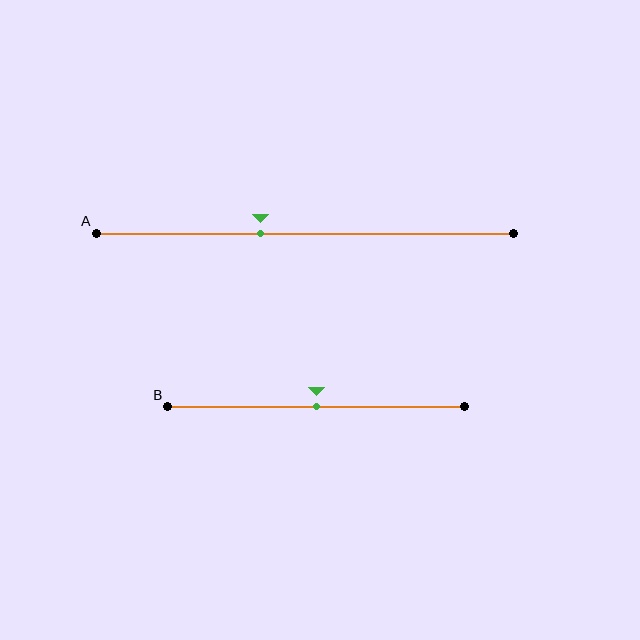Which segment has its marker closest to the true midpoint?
Segment B has its marker closest to the true midpoint.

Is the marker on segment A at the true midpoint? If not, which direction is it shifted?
No, the marker on segment A is shifted to the left by about 11% of the segment length.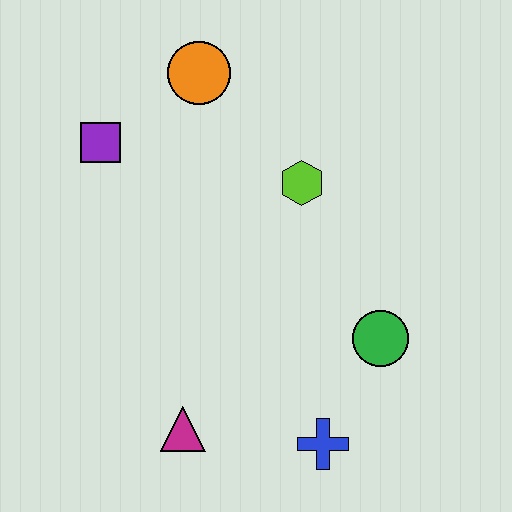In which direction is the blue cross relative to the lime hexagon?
The blue cross is below the lime hexagon.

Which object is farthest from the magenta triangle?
The orange circle is farthest from the magenta triangle.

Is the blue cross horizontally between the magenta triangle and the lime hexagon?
No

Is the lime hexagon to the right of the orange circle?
Yes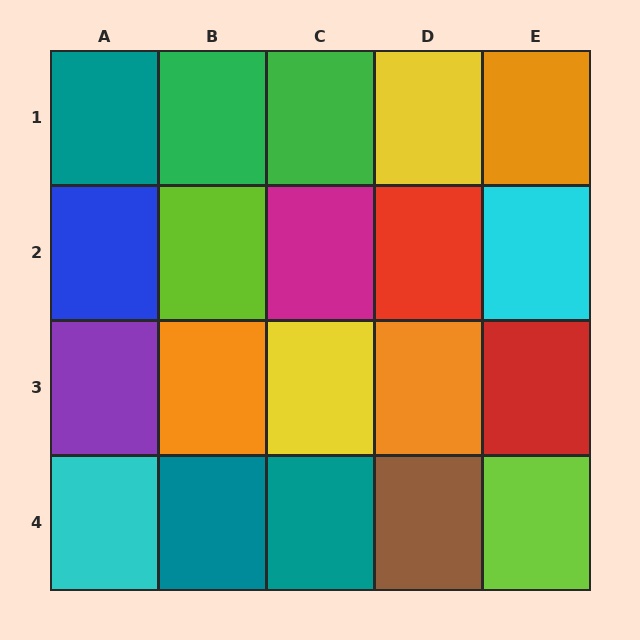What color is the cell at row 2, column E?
Cyan.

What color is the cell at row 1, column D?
Yellow.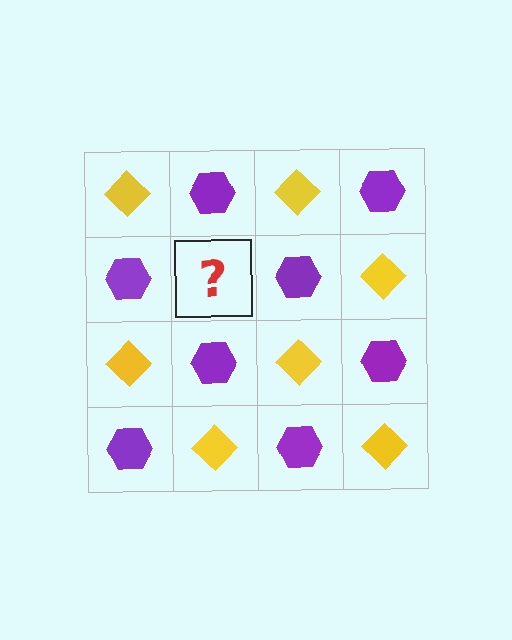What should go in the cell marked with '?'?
The missing cell should contain a yellow diamond.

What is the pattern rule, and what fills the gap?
The rule is that it alternates yellow diamond and purple hexagon in a checkerboard pattern. The gap should be filled with a yellow diamond.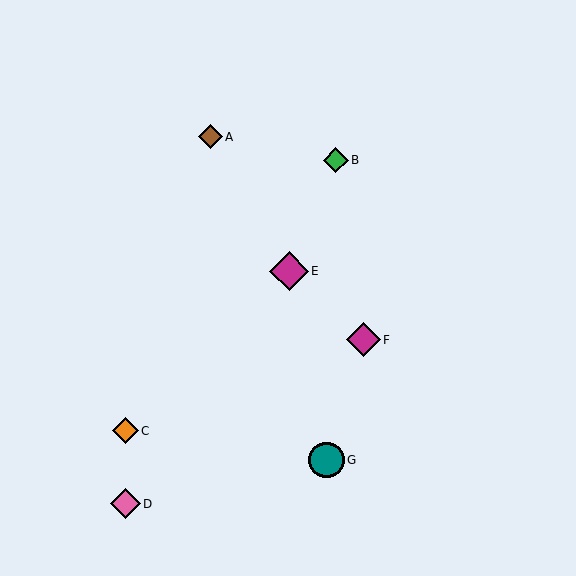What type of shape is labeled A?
Shape A is a brown diamond.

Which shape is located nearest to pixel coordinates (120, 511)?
The pink diamond (labeled D) at (125, 504) is nearest to that location.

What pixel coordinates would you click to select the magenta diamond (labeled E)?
Click at (289, 271) to select the magenta diamond E.